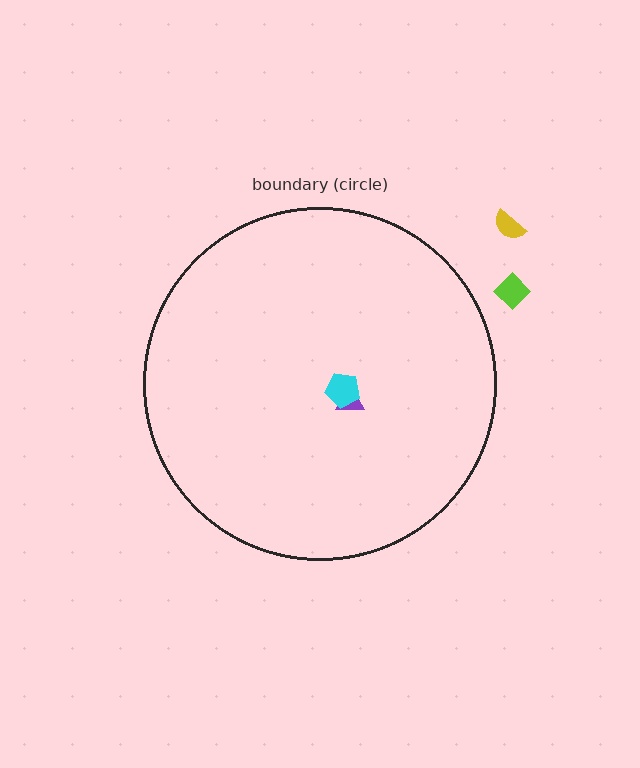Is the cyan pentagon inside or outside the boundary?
Inside.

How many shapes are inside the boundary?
2 inside, 2 outside.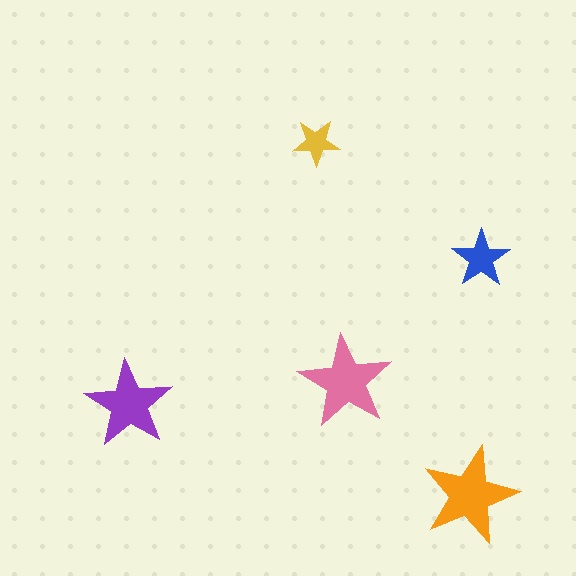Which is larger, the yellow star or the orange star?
The orange one.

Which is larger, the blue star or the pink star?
The pink one.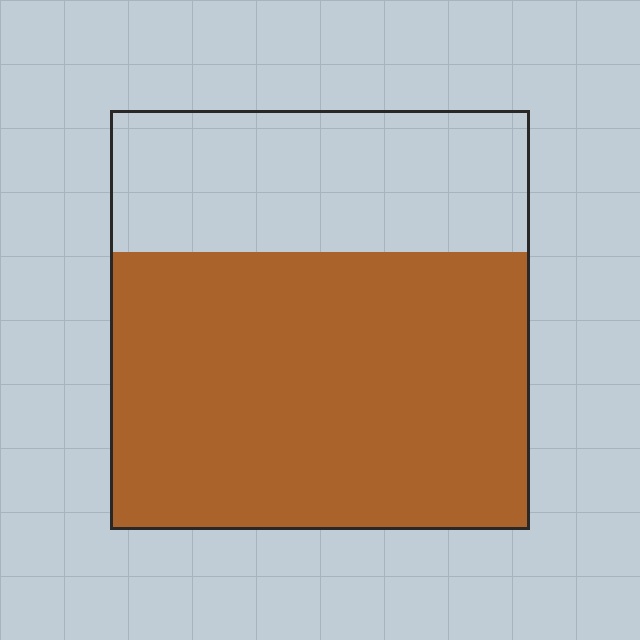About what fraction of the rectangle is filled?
About two thirds (2/3).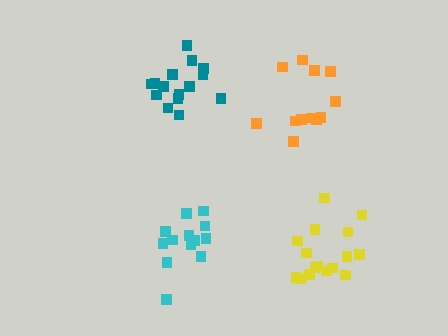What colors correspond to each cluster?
The clusters are colored: orange, cyan, teal, yellow.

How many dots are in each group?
Group 1: 12 dots, Group 2: 13 dots, Group 3: 15 dots, Group 4: 16 dots (56 total).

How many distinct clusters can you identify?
There are 4 distinct clusters.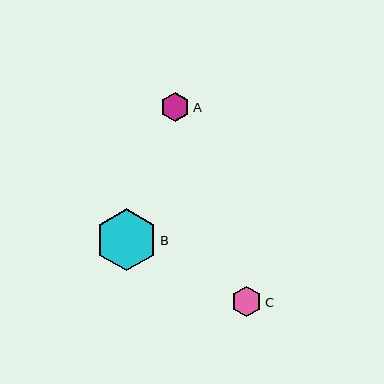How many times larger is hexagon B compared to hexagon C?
Hexagon B is approximately 2.0 times the size of hexagon C.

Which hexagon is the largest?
Hexagon B is the largest with a size of approximately 62 pixels.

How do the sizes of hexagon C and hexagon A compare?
Hexagon C and hexagon A are approximately the same size.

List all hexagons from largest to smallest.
From largest to smallest: B, C, A.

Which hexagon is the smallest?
Hexagon A is the smallest with a size of approximately 29 pixels.